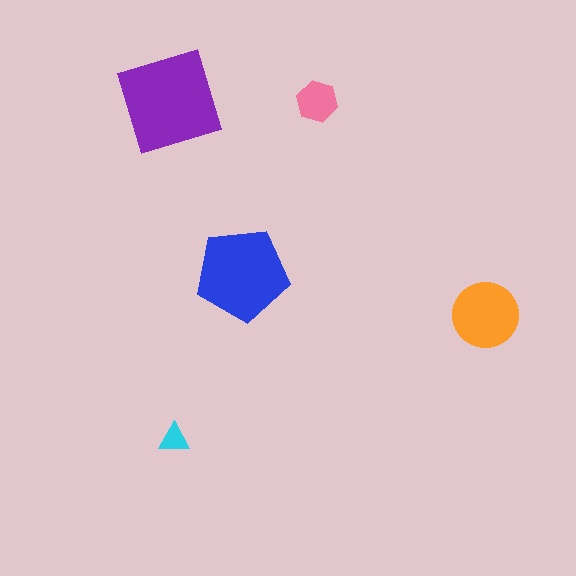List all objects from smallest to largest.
The cyan triangle, the pink hexagon, the orange circle, the blue pentagon, the purple square.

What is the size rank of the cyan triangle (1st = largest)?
5th.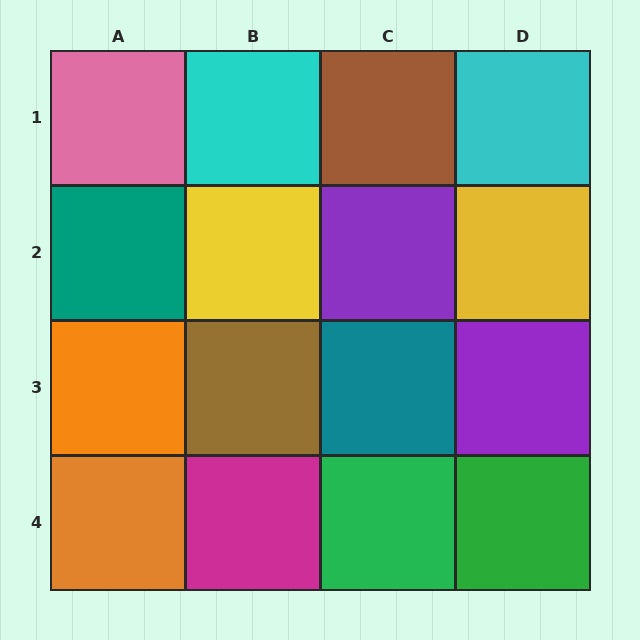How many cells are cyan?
2 cells are cyan.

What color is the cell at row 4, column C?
Green.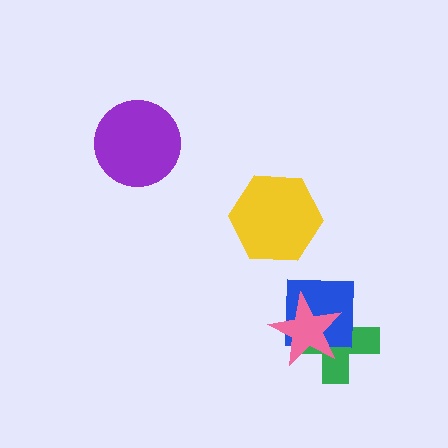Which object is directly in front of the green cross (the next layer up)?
The blue square is directly in front of the green cross.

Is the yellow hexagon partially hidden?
No, no other shape covers it.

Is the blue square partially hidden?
Yes, it is partially covered by another shape.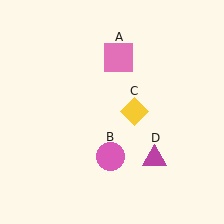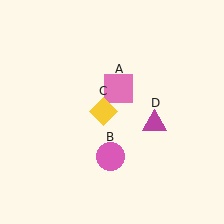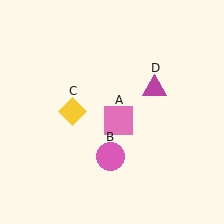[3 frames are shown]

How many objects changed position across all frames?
3 objects changed position: pink square (object A), yellow diamond (object C), magenta triangle (object D).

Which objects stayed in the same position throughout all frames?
Pink circle (object B) remained stationary.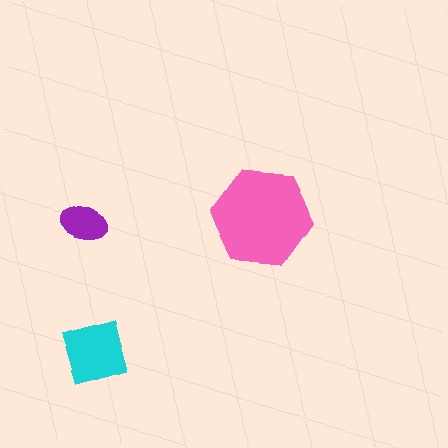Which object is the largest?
The pink hexagon.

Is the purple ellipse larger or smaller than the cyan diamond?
Smaller.